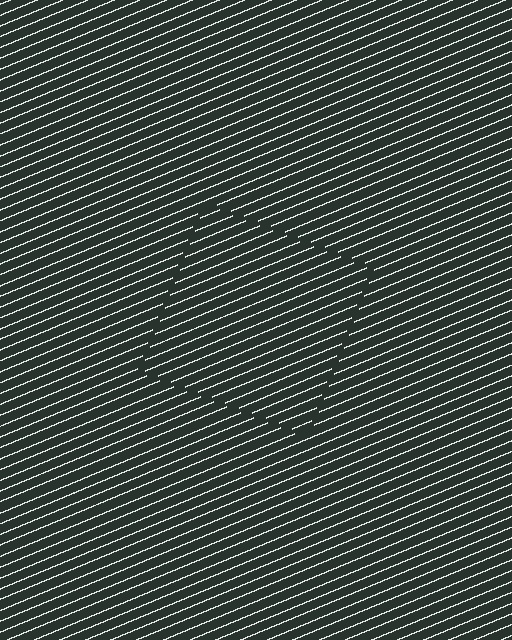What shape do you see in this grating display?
An illusory square. The interior of the shape contains the same grating, shifted by half a period — the contour is defined by the phase discontinuity where line-ends from the inner and outer gratings abut.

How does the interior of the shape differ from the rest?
The interior of the shape contains the same grating, shifted by half a period — the contour is defined by the phase discontinuity where line-ends from the inner and outer gratings abut.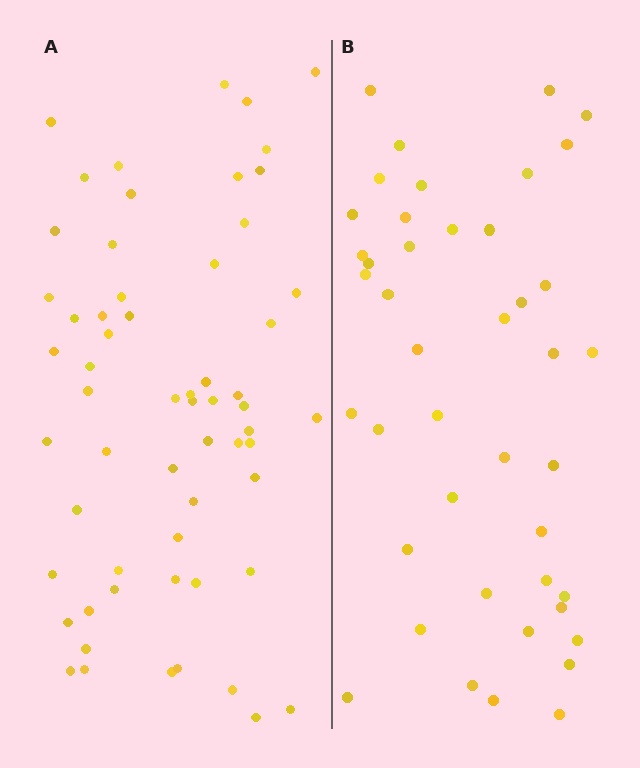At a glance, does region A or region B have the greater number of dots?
Region A (the left region) has more dots.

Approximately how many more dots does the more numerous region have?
Region A has approximately 15 more dots than region B.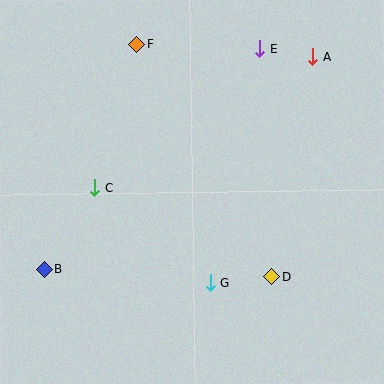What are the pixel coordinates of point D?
Point D is at (272, 277).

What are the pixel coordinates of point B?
Point B is at (44, 269).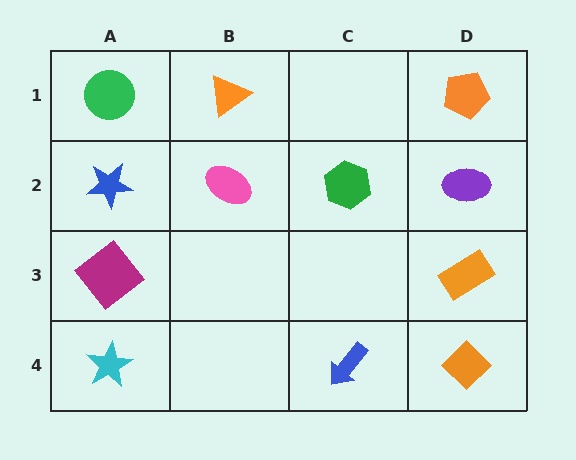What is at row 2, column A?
A blue star.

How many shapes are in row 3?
2 shapes.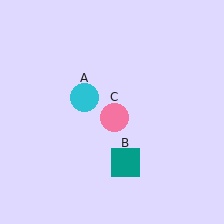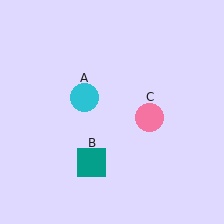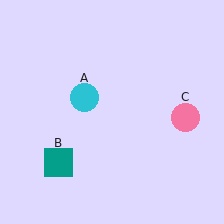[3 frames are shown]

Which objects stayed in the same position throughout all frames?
Cyan circle (object A) remained stationary.